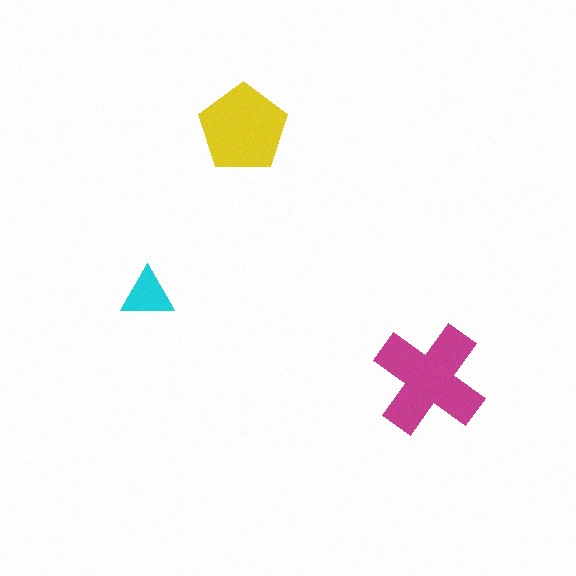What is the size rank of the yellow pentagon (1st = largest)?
2nd.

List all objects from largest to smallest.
The magenta cross, the yellow pentagon, the cyan triangle.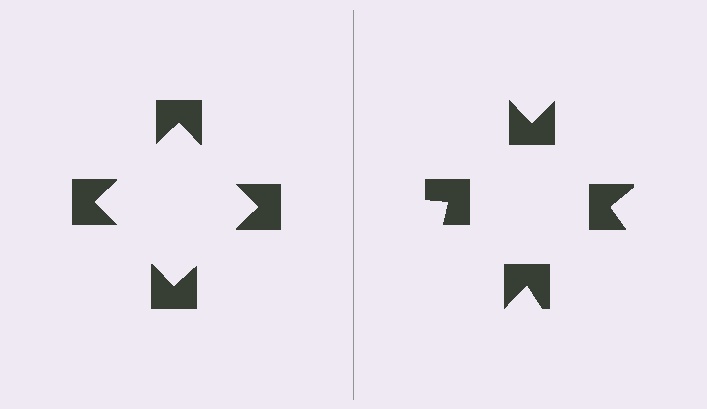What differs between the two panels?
The notched squares are positioned identically on both sides; only the wedge orientations differ. On the left they align to a square; on the right they are misaligned.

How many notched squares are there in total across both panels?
8 — 4 on each side.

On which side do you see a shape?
An illusory square appears on the left side. On the right side the wedge cuts are rotated, so no coherent shape forms.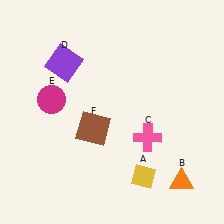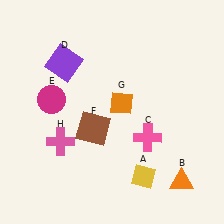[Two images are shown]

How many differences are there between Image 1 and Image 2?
There are 2 differences between the two images.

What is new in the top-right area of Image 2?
An orange diamond (G) was added in the top-right area of Image 2.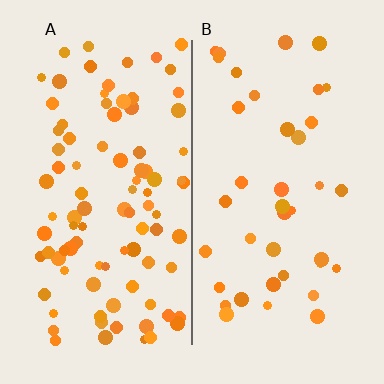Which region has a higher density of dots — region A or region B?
A (the left).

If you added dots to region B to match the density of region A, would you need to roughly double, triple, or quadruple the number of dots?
Approximately double.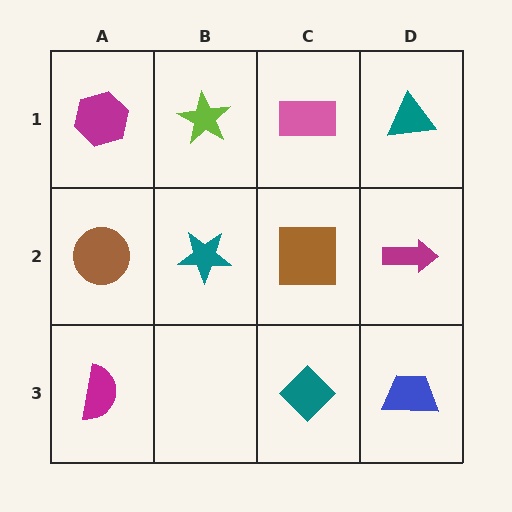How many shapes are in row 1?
4 shapes.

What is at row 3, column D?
A blue trapezoid.